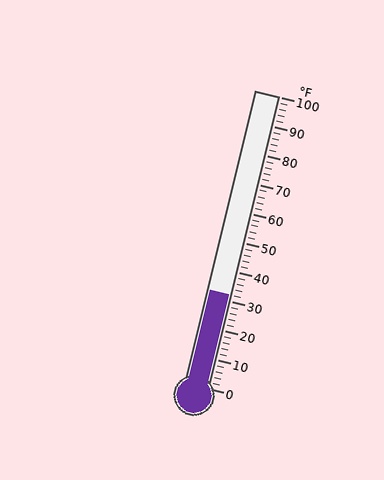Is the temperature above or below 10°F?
The temperature is above 10°F.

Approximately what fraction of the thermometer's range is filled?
The thermometer is filled to approximately 30% of its range.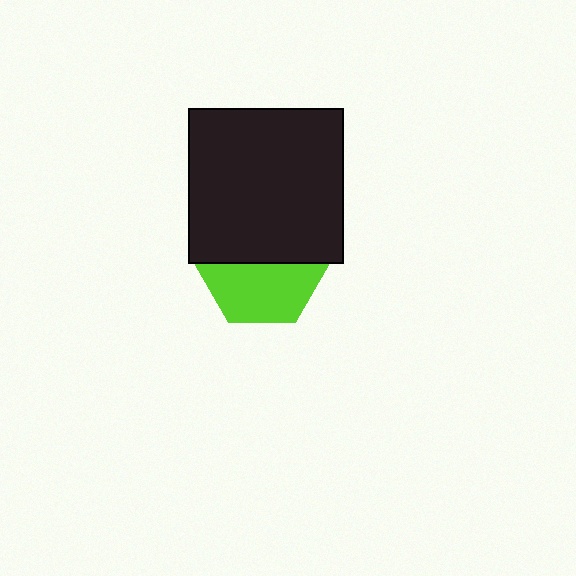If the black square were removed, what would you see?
You would see the complete lime hexagon.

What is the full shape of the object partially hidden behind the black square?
The partially hidden object is a lime hexagon.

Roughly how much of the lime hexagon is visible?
About half of it is visible (roughly 51%).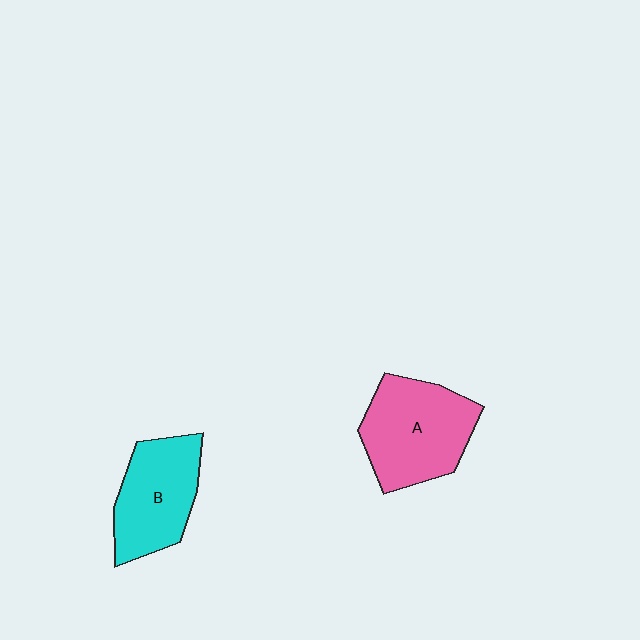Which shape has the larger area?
Shape A (pink).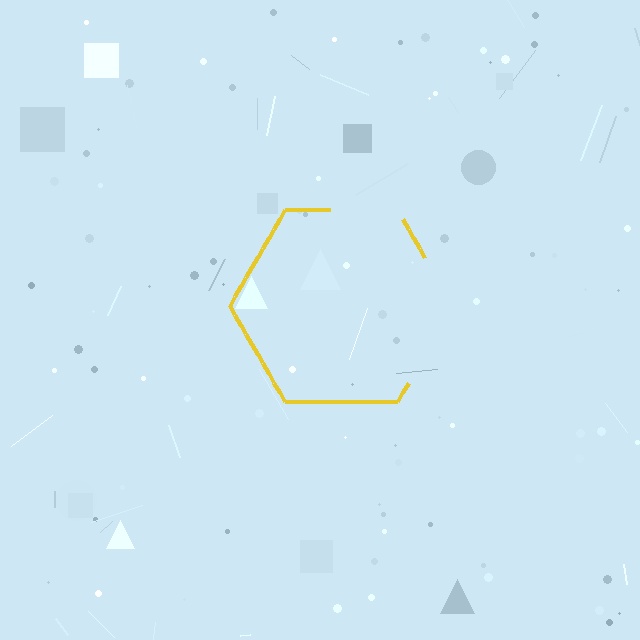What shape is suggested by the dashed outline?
The dashed outline suggests a hexagon.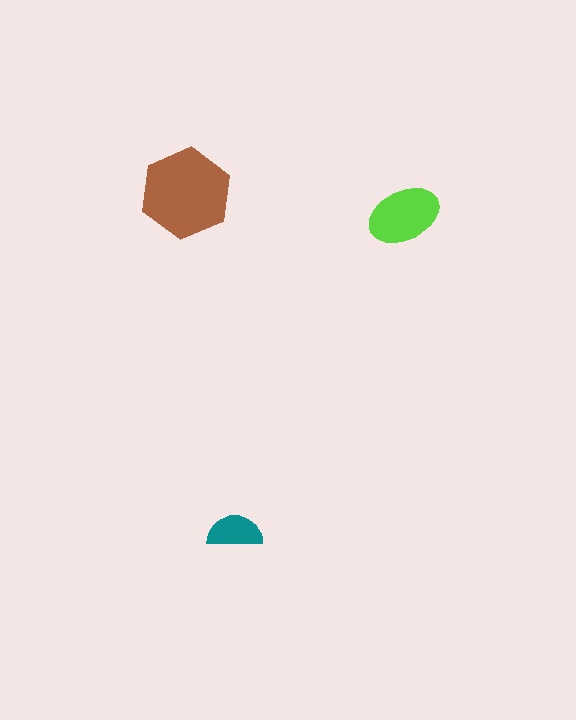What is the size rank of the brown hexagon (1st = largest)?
1st.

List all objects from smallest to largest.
The teal semicircle, the lime ellipse, the brown hexagon.